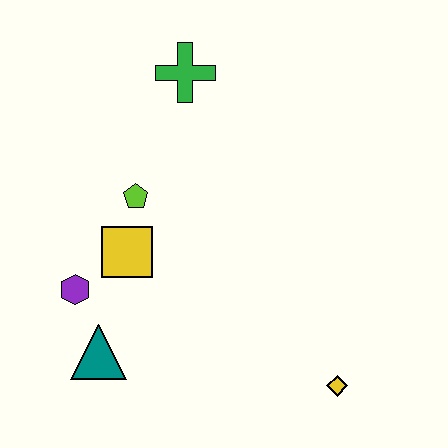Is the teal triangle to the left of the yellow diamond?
Yes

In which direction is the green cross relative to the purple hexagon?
The green cross is above the purple hexagon.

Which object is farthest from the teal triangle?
The green cross is farthest from the teal triangle.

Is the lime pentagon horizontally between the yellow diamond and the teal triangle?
Yes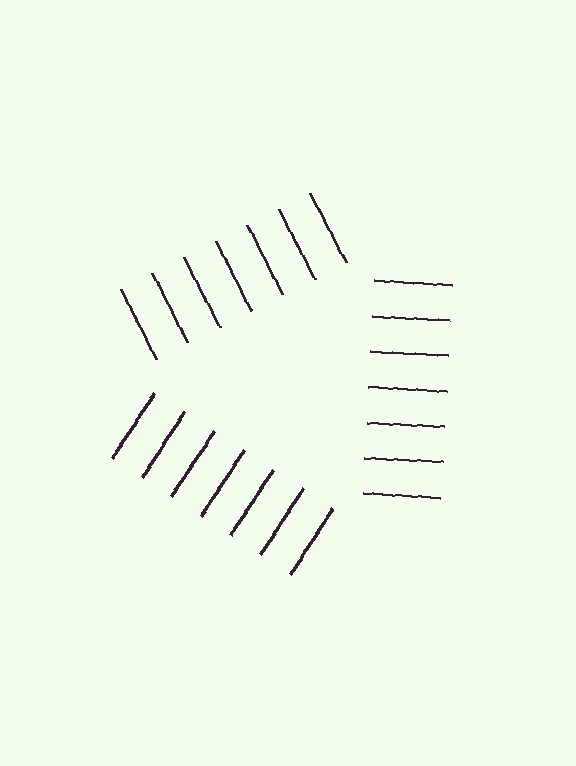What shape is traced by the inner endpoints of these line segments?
An illusory triangle — the line segments terminate on its edges but no continuous stroke is drawn.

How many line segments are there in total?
21 — 7 along each of the 3 edges.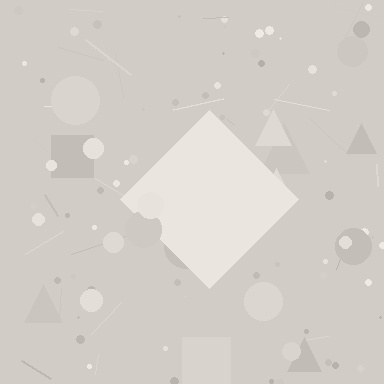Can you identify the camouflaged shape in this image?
The camouflaged shape is a diamond.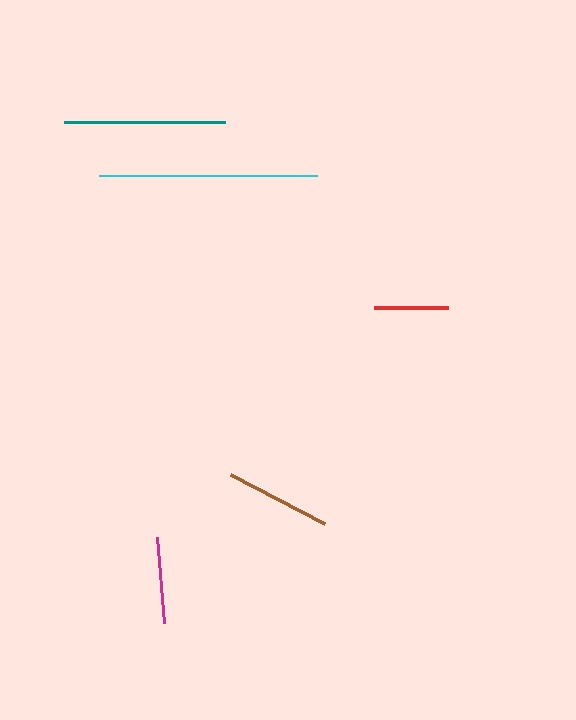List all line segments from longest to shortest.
From longest to shortest: cyan, teal, brown, magenta, red.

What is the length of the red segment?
The red segment is approximately 75 pixels long.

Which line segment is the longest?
The cyan line is the longest at approximately 218 pixels.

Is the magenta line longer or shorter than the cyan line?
The cyan line is longer than the magenta line.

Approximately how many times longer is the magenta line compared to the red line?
The magenta line is approximately 1.2 times the length of the red line.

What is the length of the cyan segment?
The cyan segment is approximately 218 pixels long.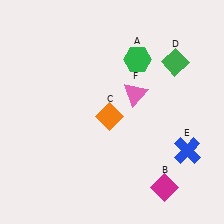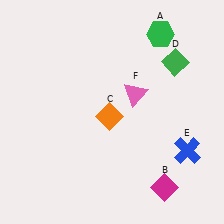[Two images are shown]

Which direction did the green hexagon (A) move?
The green hexagon (A) moved up.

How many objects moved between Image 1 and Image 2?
1 object moved between the two images.